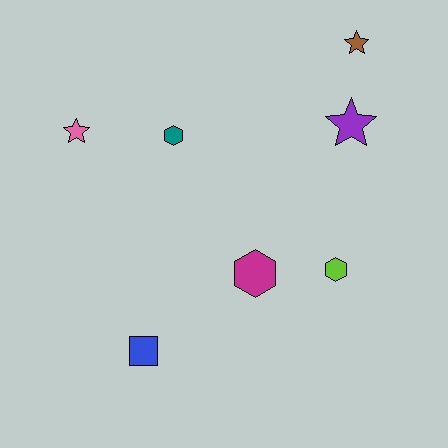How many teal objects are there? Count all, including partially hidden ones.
There is 1 teal object.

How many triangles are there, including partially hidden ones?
There are no triangles.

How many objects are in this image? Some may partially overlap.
There are 7 objects.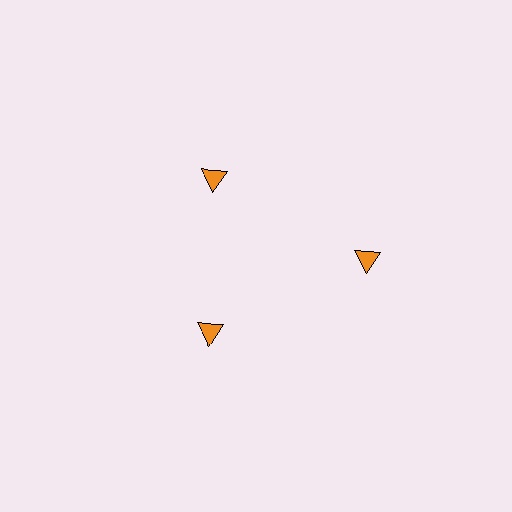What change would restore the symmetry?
The symmetry would be restored by moving it inward, back onto the ring so that all 3 triangles sit at equal angles and equal distance from the center.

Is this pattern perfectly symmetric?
No. The 3 orange triangles are arranged in a ring, but one element near the 3 o'clock position is pushed outward from the center, breaking the 3-fold rotational symmetry.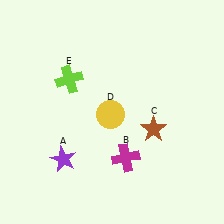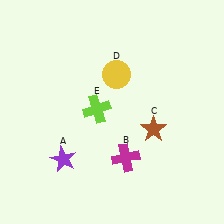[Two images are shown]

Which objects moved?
The objects that moved are: the yellow circle (D), the lime cross (E).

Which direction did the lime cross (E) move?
The lime cross (E) moved down.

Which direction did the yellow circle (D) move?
The yellow circle (D) moved up.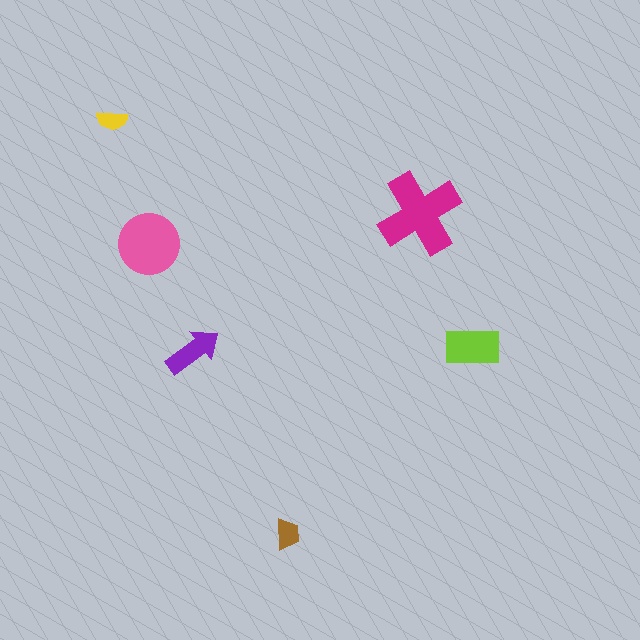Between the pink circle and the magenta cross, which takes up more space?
The magenta cross.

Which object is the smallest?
The yellow semicircle.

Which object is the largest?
The magenta cross.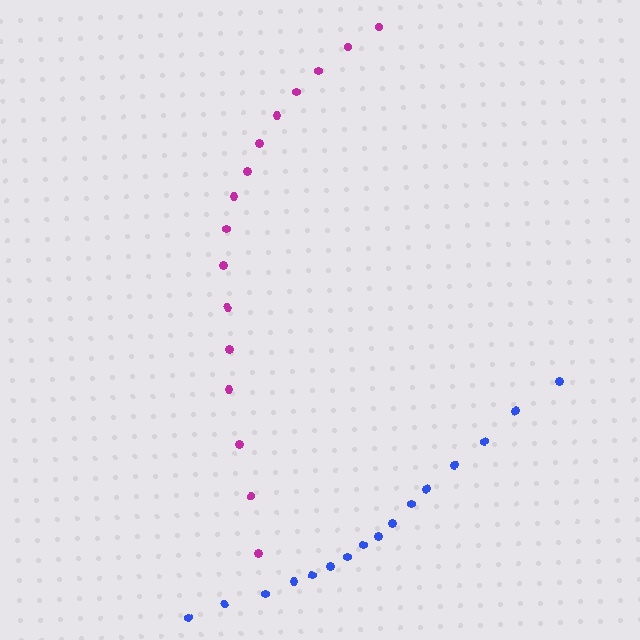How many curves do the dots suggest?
There are 2 distinct paths.